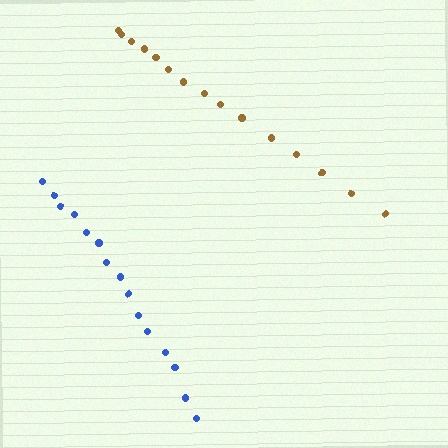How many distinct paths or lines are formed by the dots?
There are 2 distinct paths.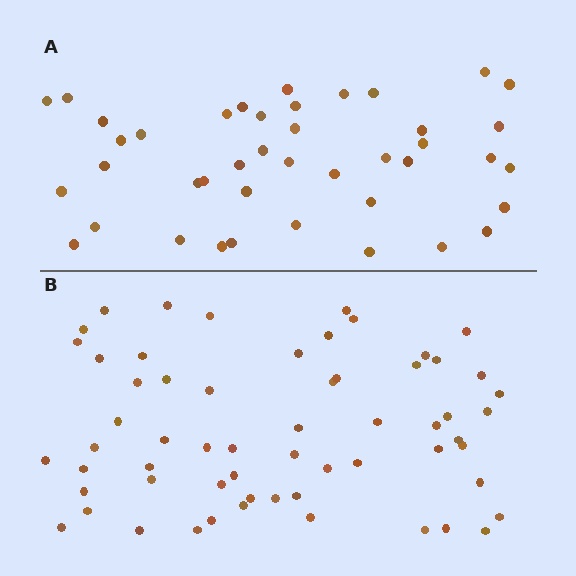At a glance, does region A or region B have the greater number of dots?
Region B (the bottom region) has more dots.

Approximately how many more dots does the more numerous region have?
Region B has approximately 20 more dots than region A.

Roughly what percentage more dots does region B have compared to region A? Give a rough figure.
About 45% more.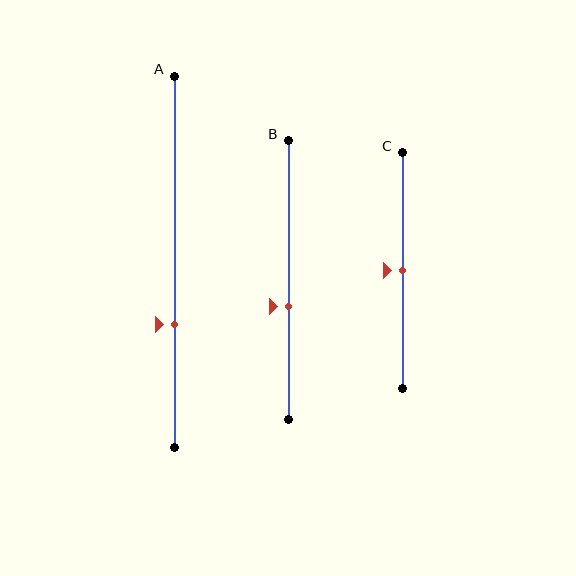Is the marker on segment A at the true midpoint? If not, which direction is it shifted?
No, the marker on segment A is shifted downward by about 17% of the segment length.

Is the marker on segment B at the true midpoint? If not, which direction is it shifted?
No, the marker on segment B is shifted downward by about 9% of the segment length.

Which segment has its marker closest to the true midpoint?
Segment C has its marker closest to the true midpoint.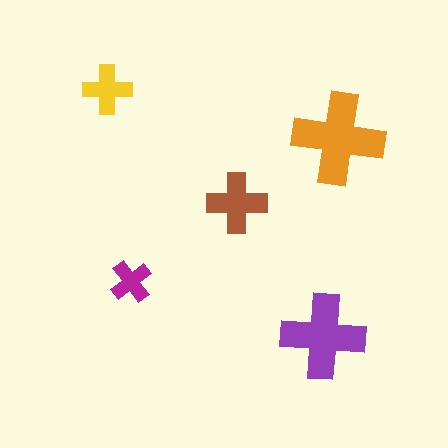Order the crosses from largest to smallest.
the orange one, the purple one, the brown one, the yellow one, the magenta one.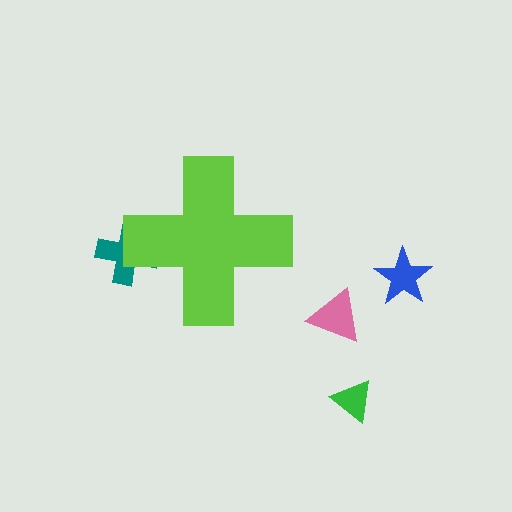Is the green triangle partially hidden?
No, the green triangle is fully visible.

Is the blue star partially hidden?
No, the blue star is fully visible.